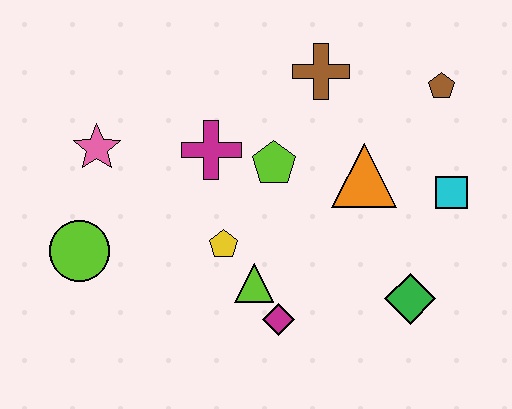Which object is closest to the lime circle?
The pink star is closest to the lime circle.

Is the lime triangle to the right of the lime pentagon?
No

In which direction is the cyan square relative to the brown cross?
The cyan square is to the right of the brown cross.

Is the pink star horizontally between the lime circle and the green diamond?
Yes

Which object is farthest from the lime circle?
The brown pentagon is farthest from the lime circle.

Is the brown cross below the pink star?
No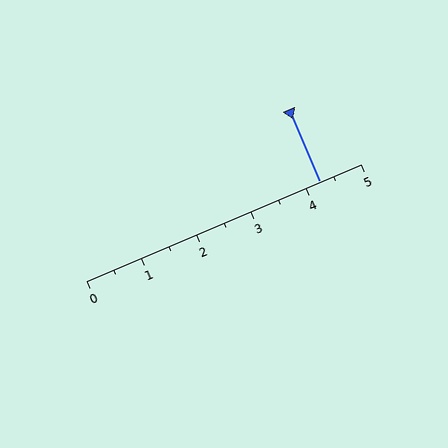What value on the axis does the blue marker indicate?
The marker indicates approximately 4.2.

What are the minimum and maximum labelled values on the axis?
The axis runs from 0 to 5.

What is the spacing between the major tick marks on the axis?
The major ticks are spaced 1 apart.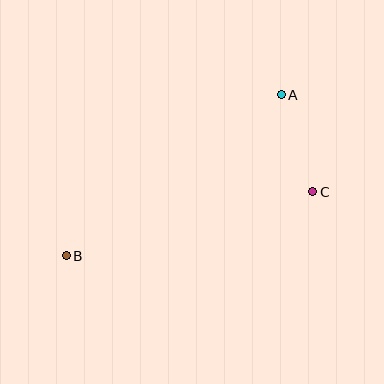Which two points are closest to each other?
Points A and C are closest to each other.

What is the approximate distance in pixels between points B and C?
The distance between B and C is approximately 255 pixels.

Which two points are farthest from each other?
Points A and B are farthest from each other.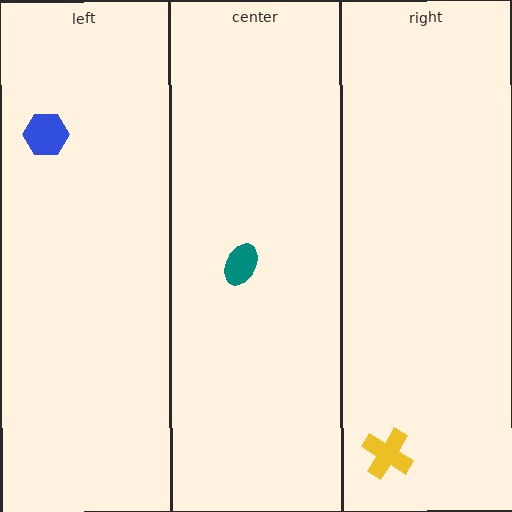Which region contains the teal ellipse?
The center region.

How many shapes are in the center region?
1.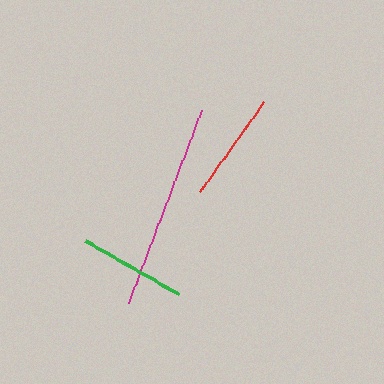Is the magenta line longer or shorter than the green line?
The magenta line is longer than the green line.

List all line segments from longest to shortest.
From longest to shortest: magenta, red, green.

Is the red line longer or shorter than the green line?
The red line is longer than the green line.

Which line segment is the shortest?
The green line is the shortest at approximately 108 pixels.